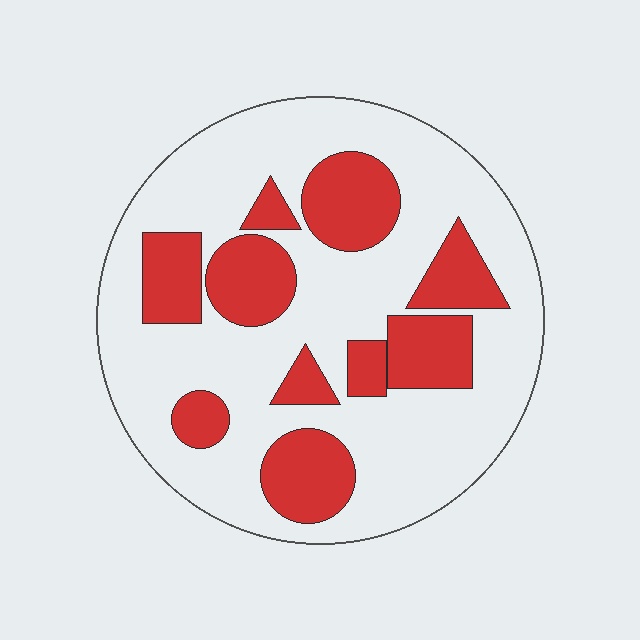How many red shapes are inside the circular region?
10.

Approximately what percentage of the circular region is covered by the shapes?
Approximately 30%.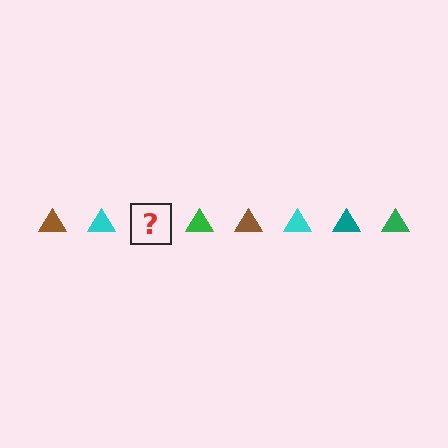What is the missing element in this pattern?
The missing element is a teal triangle.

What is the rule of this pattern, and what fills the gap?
The rule is that the pattern cycles through brown, cyan, teal, green triangles. The gap should be filled with a teal triangle.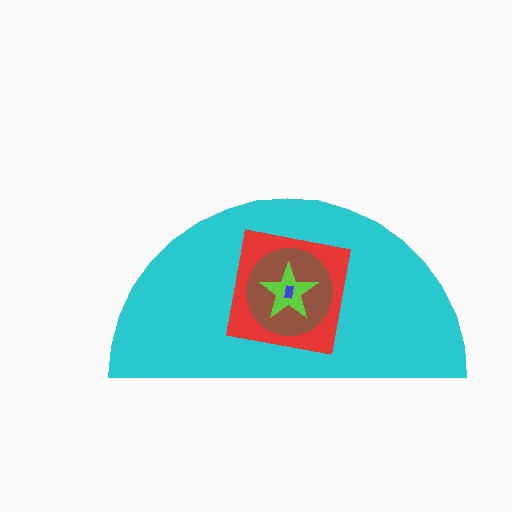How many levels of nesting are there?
5.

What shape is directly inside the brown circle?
The lime star.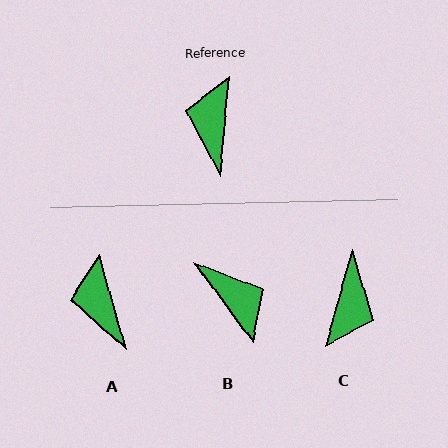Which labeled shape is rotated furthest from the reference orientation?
C, about 169 degrees away.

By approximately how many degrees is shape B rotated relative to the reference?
Approximately 139 degrees clockwise.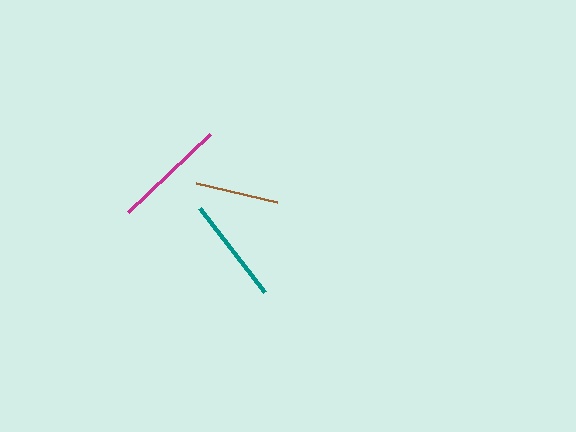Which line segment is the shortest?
The brown line is the shortest at approximately 83 pixels.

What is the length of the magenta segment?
The magenta segment is approximately 114 pixels long.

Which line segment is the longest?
The magenta line is the longest at approximately 114 pixels.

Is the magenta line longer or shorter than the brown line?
The magenta line is longer than the brown line.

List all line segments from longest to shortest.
From longest to shortest: magenta, teal, brown.